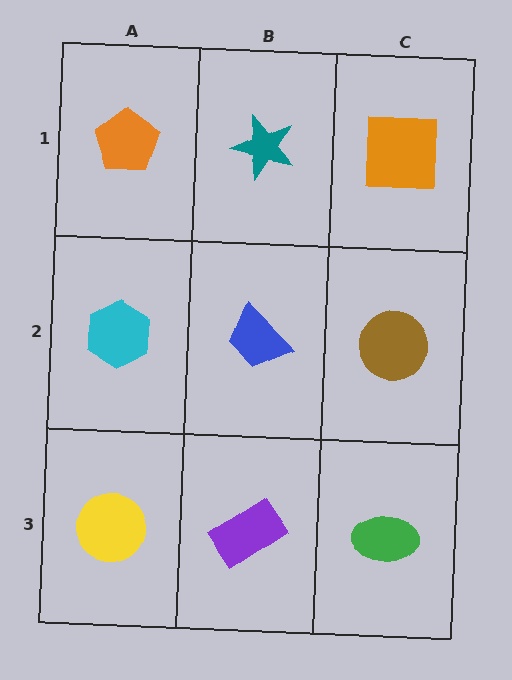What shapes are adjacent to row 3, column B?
A blue trapezoid (row 2, column B), a yellow circle (row 3, column A), a green ellipse (row 3, column C).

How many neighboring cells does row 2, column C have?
3.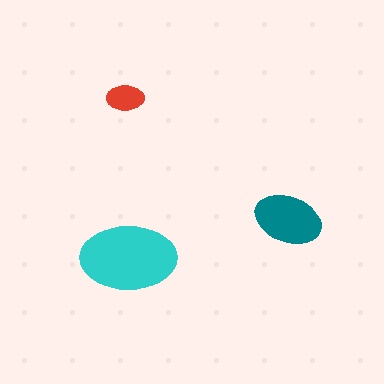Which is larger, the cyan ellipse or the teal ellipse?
The cyan one.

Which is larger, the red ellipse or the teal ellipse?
The teal one.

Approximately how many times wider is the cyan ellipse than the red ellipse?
About 2.5 times wider.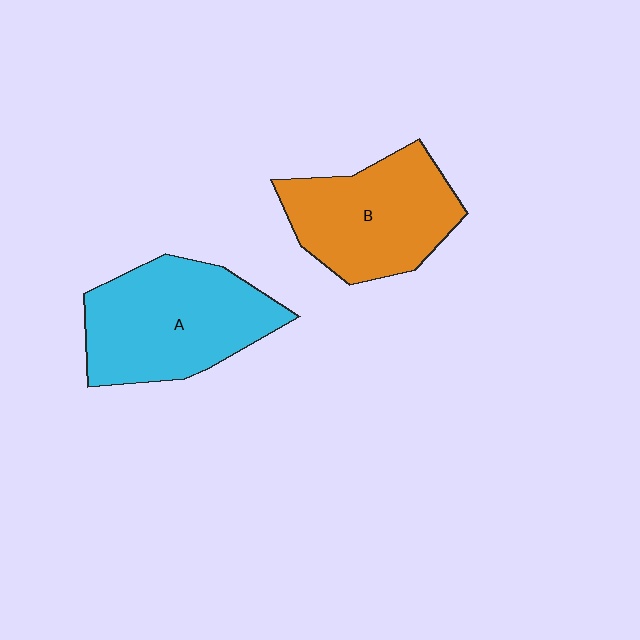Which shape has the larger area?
Shape A (cyan).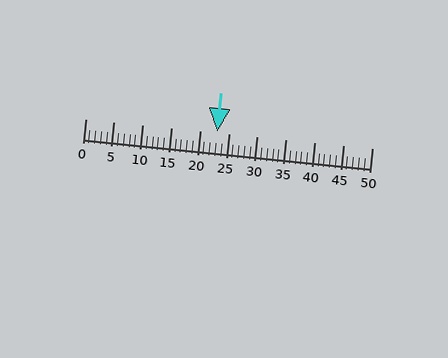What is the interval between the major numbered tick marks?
The major tick marks are spaced 5 units apart.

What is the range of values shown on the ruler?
The ruler shows values from 0 to 50.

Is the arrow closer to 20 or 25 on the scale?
The arrow is closer to 25.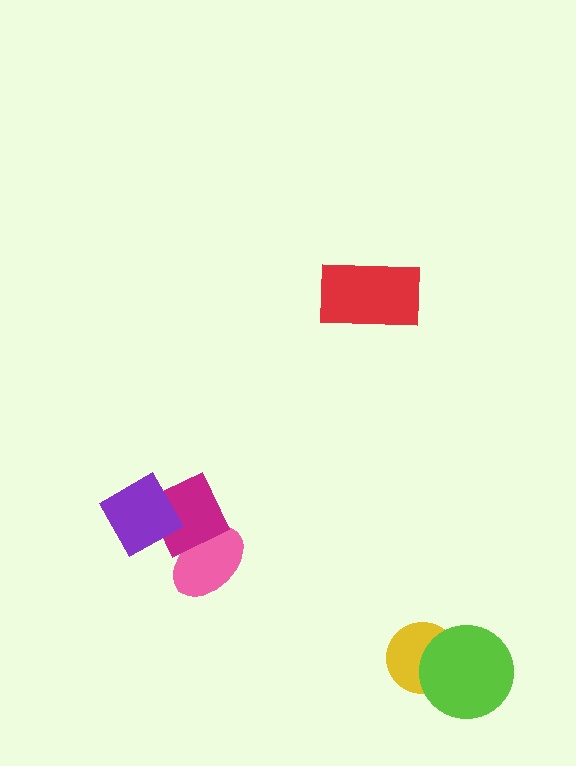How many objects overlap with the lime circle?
1 object overlaps with the lime circle.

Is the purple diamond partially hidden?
No, no other shape covers it.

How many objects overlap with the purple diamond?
1 object overlaps with the purple diamond.